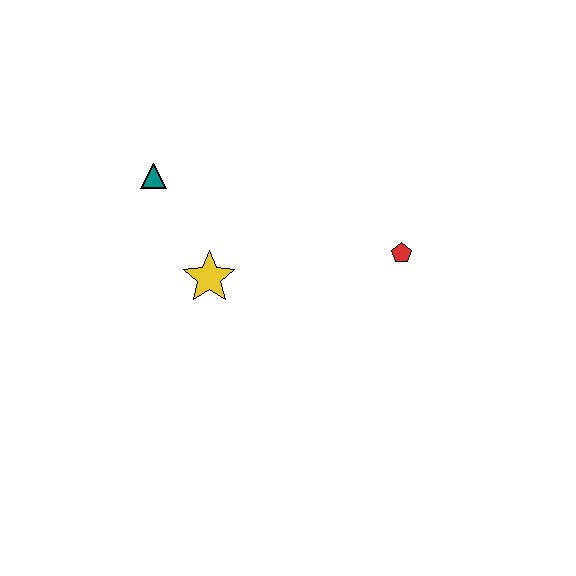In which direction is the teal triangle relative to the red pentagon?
The teal triangle is to the left of the red pentagon.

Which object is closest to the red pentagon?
The yellow star is closest to the red pentagon.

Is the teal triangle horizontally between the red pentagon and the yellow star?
No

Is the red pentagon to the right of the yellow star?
Yes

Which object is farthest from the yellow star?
The red pentagon is farthest from the yellow star.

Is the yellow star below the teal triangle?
Yes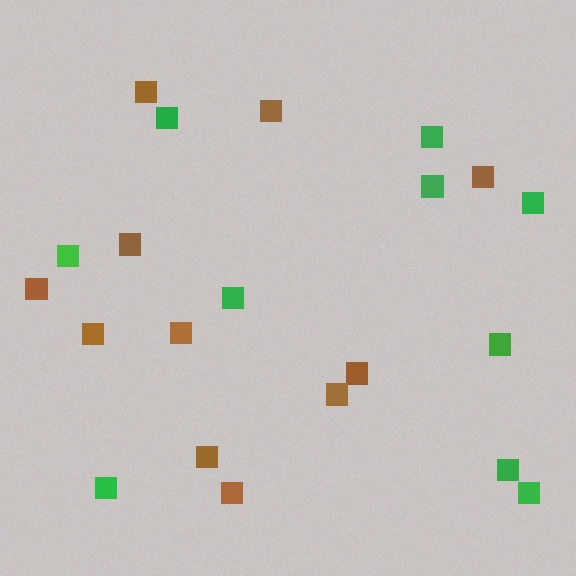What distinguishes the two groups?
There are 2 groups: one group of brown squares (11) and one group of green squares (10).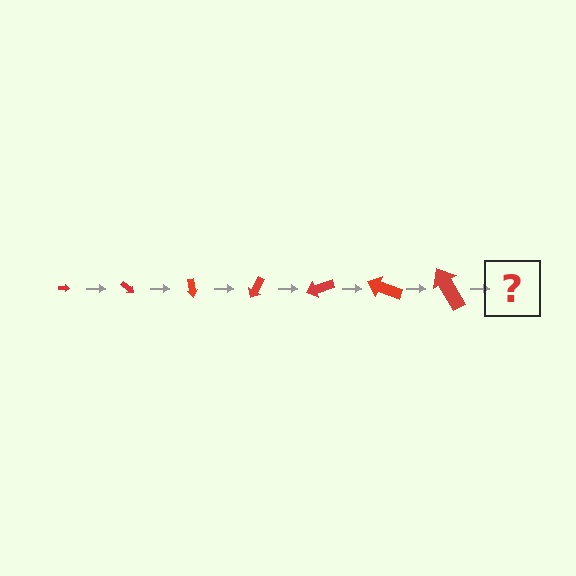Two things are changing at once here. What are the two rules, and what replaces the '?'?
The two rules are that the arrow grows larger each step and it rotates 40 degrees each step. The '?' should be an arrow, larger than the previous one and rotated 280 degrees from the start.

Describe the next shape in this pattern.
It should be an arrow, larger than the previous one and rotated 280 degrees from the start.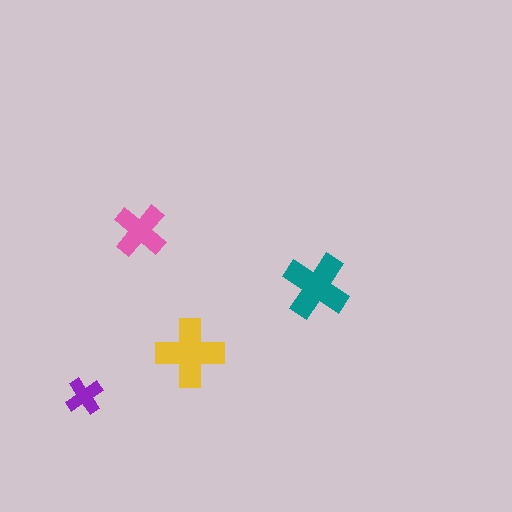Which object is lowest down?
The purple cross is bottommost.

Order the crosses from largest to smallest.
the yellow one, the teal one, the pink one, the purple one.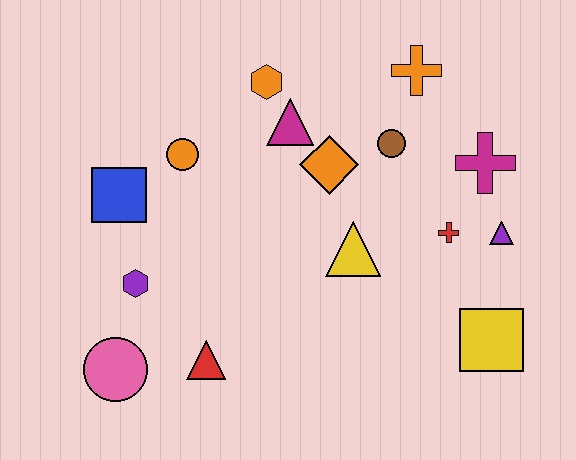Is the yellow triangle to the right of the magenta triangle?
Yes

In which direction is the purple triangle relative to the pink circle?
The purple triangle is to the right of the pink circle.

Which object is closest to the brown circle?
The orange diamond is closest to the brown circle.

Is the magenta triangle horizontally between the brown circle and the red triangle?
Yes